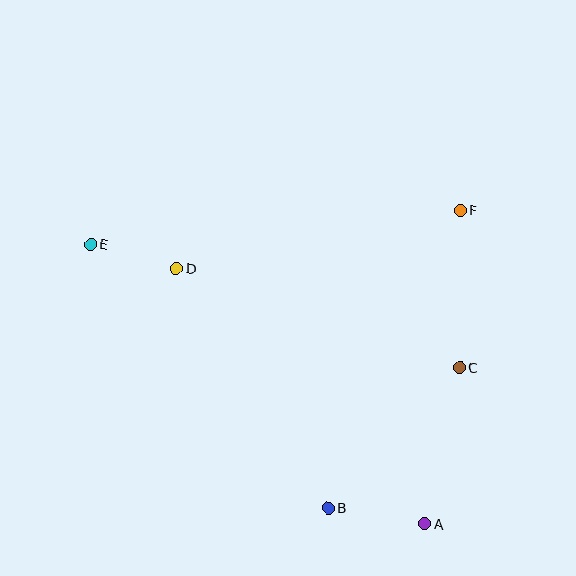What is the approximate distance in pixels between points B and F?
The distance between B and F is approximately 325 pixels.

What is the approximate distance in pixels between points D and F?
The distance between D and F is approximately 290 pixels.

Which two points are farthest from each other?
Points A and E are farthest from each other.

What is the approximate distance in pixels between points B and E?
The distance between B and E is approximately 355 pixels.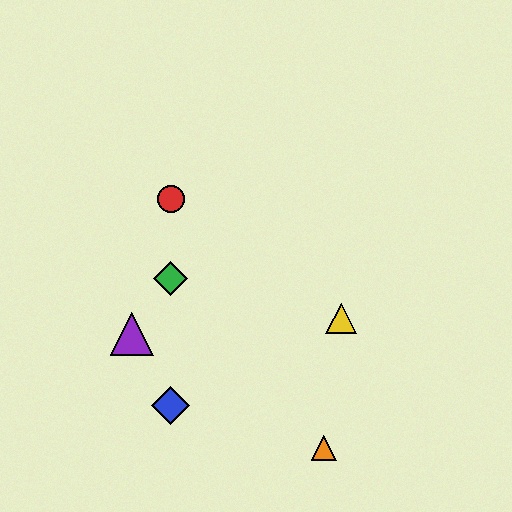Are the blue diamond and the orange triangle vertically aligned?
No, the blue diamond is at x≈171 and the orange triangle is at x≈324.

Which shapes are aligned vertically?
The red circle, the blue diamond, the green diamond are aligned vertically.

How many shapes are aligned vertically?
3 shapes (the red circle, the blue diamond, the green diamond) are aligned vertically.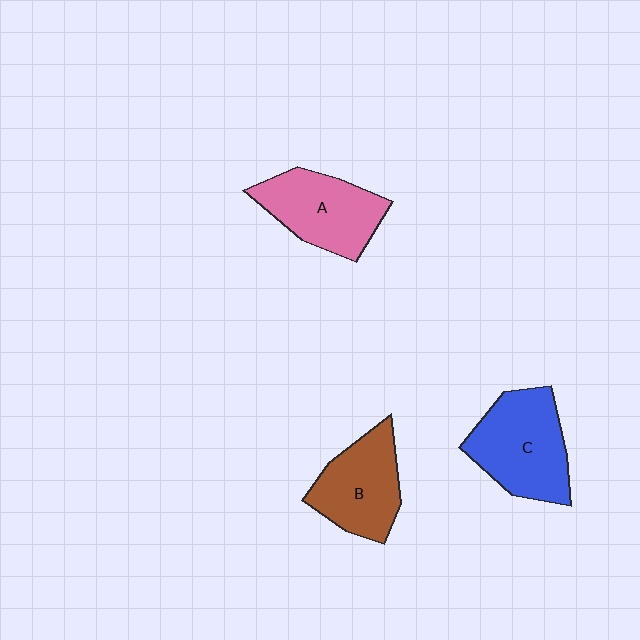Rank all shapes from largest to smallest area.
From largest to smallest: C (blue), A (pink), B (brown).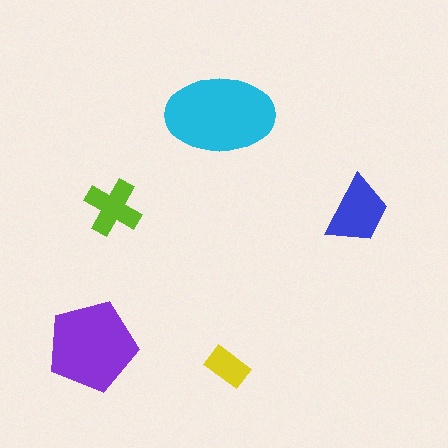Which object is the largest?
The cyan ellipse.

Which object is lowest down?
The yellow rectangle is bottommost.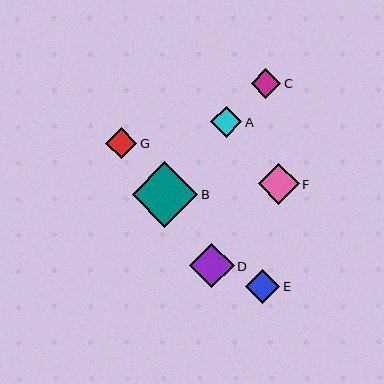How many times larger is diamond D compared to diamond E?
Diamond D is approximately 1.3 times the size of diamond E.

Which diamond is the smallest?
Diamond C is the smallest with a size of approximately 30 pixels.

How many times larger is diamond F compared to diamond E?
Diamond F is approximately 1.2 times the size of diamond E.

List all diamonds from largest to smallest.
From largest to smallest: B, D, F, E, G, A, C.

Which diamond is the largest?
Diamond B is the largest with a size of approximately 66 pixels.